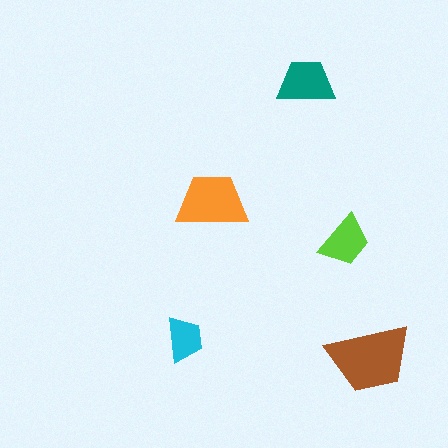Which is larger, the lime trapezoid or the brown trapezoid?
The brown one.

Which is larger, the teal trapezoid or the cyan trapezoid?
The teal one.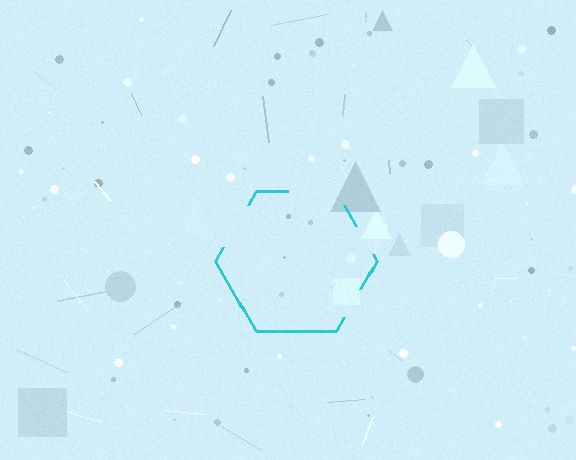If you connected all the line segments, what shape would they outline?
They would outline a hexagon.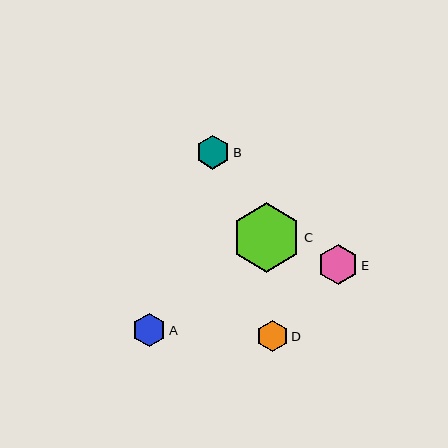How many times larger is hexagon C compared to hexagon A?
Hexagon C is approximately 2.1 times the size of hexagon A.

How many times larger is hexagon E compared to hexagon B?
Hexagon E is approximately 1.2 times the size of hexagon B.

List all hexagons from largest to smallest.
From largest to smallest: C, E, B, A, D.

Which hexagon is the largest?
Hexagon C is the largest with a size of approximately 69 pixels.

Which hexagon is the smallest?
Hexagon D is the smallest with a size of approximately 31 pixels.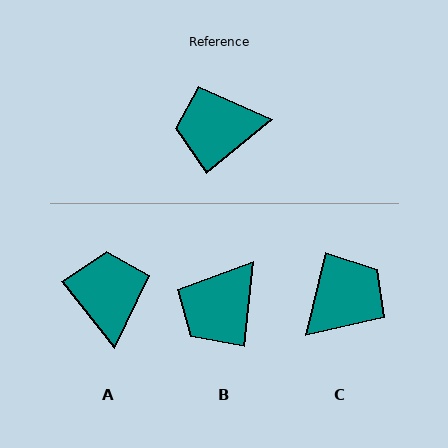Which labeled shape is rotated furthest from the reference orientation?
C, about 143 degrees away.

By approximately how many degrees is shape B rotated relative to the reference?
Approximately 45 degrees counter-clockwise.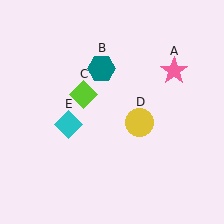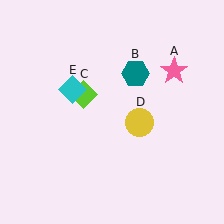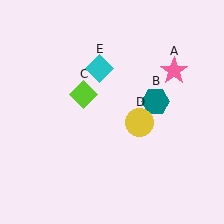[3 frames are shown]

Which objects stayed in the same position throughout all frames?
Pink star (object A) and lime diamond (object C) and yellow circle (object D) remained stationary.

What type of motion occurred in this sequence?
The teal hexagon (object B), cyan diamond (object E) rotated clockwise around the center of the scene.